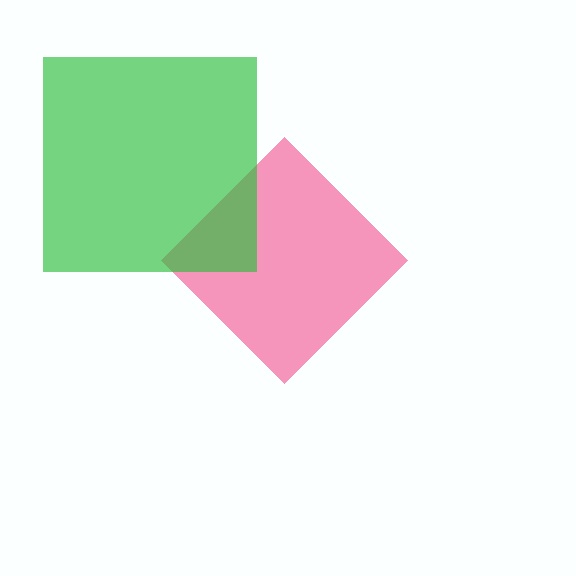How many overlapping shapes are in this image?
There are 2 overlapping shapes in the image.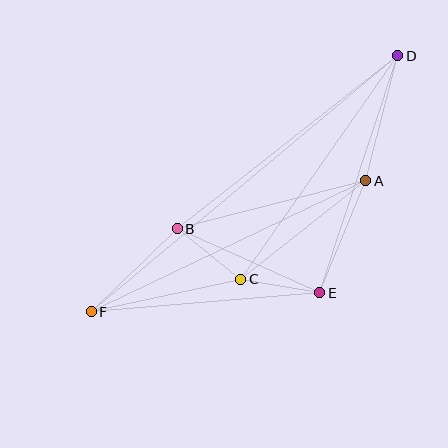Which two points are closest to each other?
Points C and E are closest to each other.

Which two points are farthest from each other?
Points D and F are farthest from each other.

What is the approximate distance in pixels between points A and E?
The distance between A and E is approximately 121 pixels.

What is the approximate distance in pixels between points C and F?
The distance between C and F is approximately 153 pixels.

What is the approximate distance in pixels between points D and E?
The distance between D and E is approximately 249 pixels.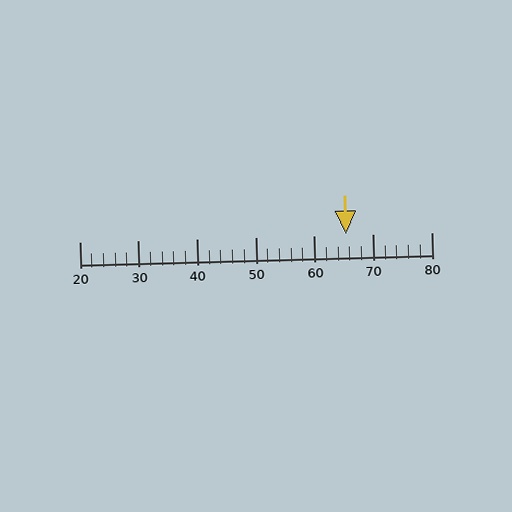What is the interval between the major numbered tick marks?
The major tick marks are spaced 10 units apart.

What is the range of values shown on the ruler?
The ruler shows values from 20 to 80.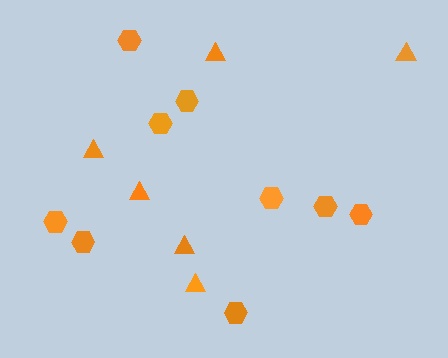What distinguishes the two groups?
There are 2 groups: one group of hexagons (9) and one group of triangles (6).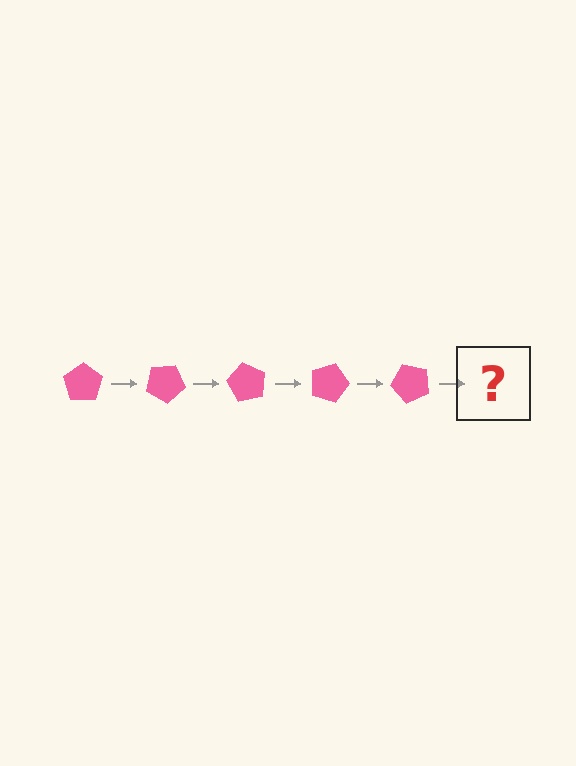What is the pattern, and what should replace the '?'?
The pattern is that the pentagon rotates 30 degrees each step. The '?' should be a pink pentagon rotated 150 degrees.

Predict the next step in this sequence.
The next step is a pink pentagon rotated 150 degrees.